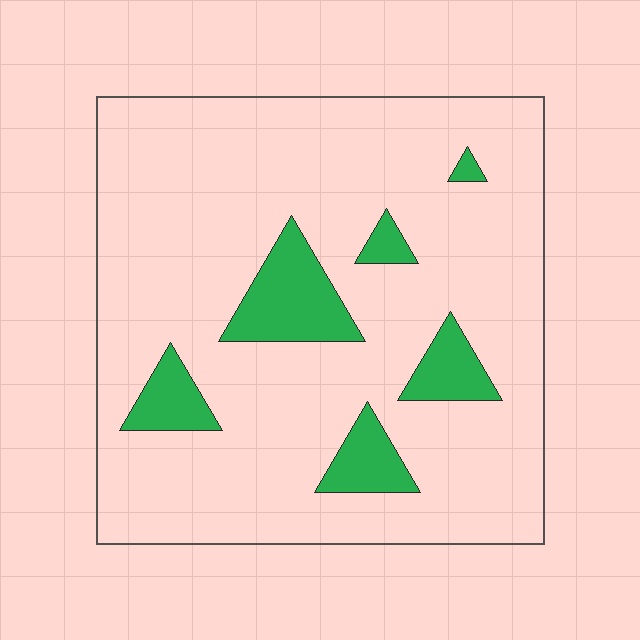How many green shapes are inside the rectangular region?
6.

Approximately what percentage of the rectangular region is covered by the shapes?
Approximately 15%.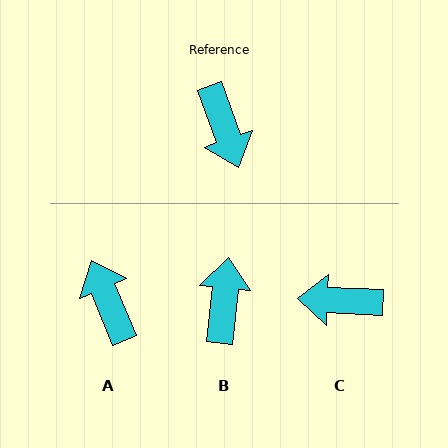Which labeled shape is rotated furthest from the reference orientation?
A, about 177 degrees away.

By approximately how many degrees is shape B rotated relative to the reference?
Approximately 155 degrees counter-clockwise.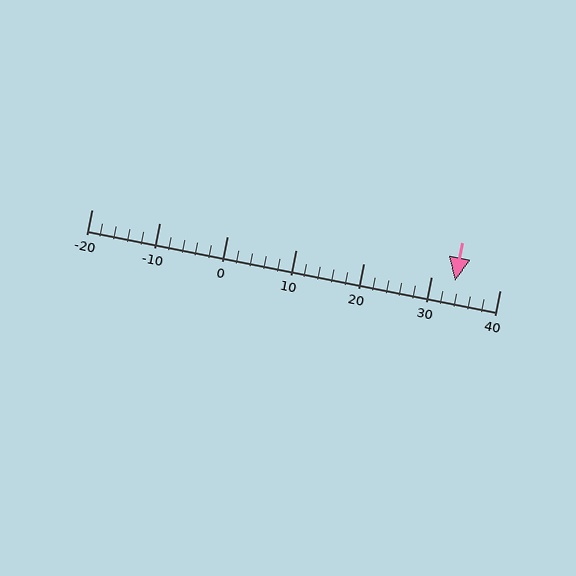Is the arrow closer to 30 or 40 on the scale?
The arrow is closer to 30.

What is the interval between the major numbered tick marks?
The major tick marks are spaced 10 units apart.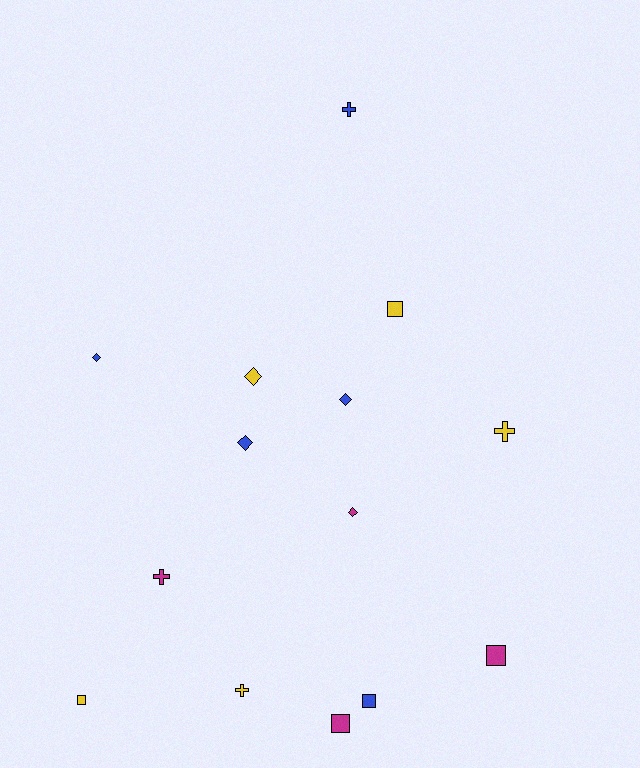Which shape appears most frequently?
Diamond, with 5 objects.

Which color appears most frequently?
Yellow, with 5 objects.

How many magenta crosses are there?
There is 1 magenta cross.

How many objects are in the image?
There are 14 objects.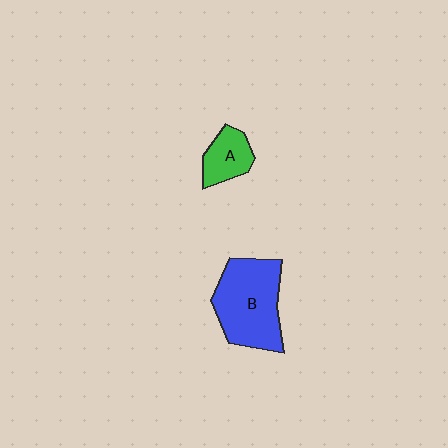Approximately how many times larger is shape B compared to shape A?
Approximately 2.4 times.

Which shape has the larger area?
Shape B (blue).